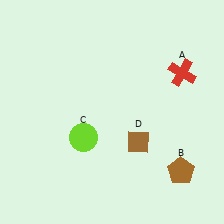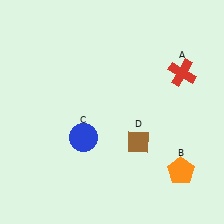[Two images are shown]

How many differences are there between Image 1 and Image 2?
There are 2 differences between the two images.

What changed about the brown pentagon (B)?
In Image 1, B is brown. In Image 2, it changed to orange.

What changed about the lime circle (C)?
In Image 1, C is lime. In Image 2, it changed to blue.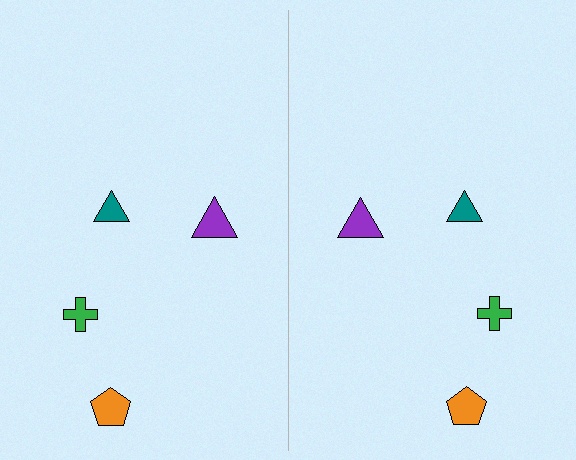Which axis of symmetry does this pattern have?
The pattern has a vertical axis of symmetry running through the center of the image.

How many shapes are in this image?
There are 8 shapes in this image.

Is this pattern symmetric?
Yes, this pattern has bilateral (reflection) symmetry.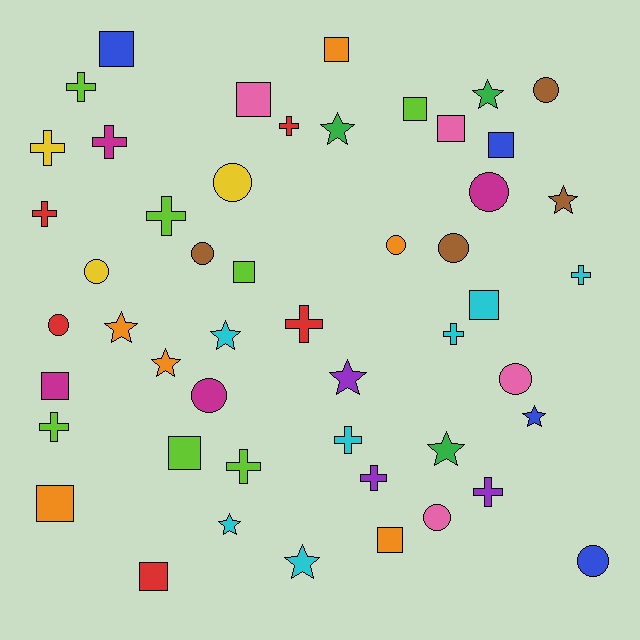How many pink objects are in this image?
There are 4 pink objects.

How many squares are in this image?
There are 13 squares.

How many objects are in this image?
There are 50 objects.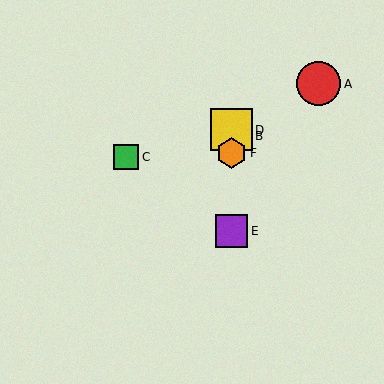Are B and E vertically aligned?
Yes, both are at x≈231.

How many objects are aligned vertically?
4 objects (B, D, E, F) are aligned vertically.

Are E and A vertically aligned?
No, E is at x≈231 and A is at x≈319.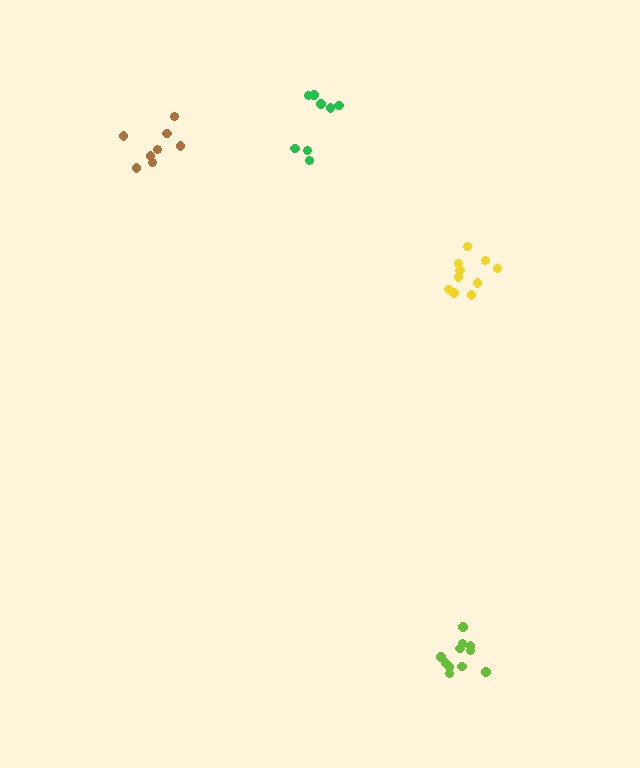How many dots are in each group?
Group 1: 10 dots, Group 2: 11 dots, Group 3: 8 dots, Group 4: 8 dots (37 total).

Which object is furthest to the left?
The brown cluster is leftmost.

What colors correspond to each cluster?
The clusters are colored: yellow, lime, brown, green.